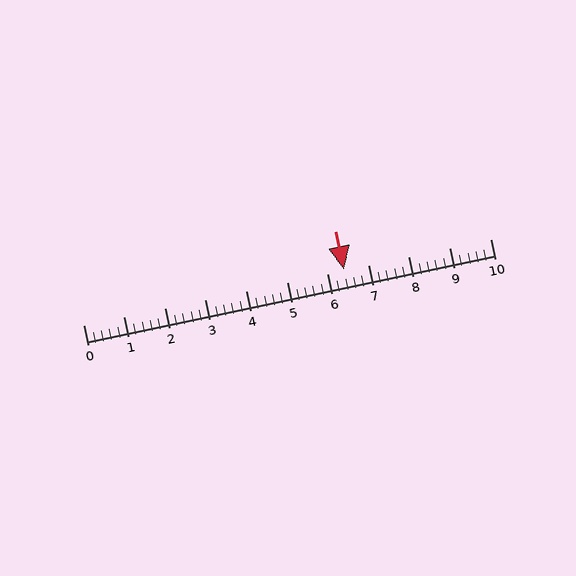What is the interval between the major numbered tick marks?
The major tick marks are spaced 1 units apart.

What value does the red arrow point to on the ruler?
The red arrow points to approximately 6.4.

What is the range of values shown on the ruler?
The ruler shows values from 0 to 10.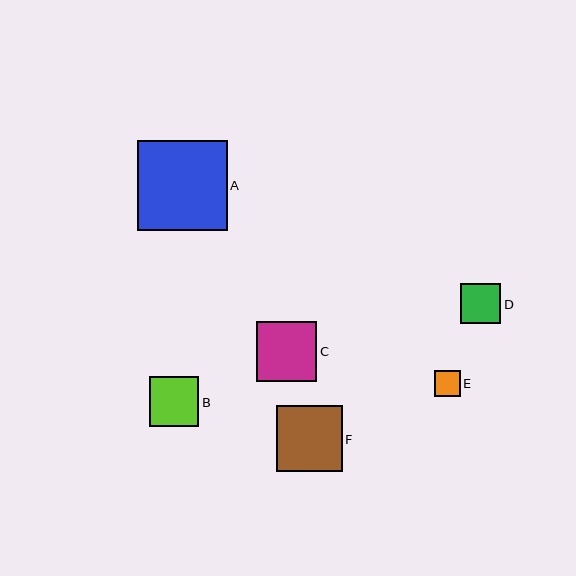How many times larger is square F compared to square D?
Square F is approximately 1.6 times the size of square D.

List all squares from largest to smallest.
From largest to smallest: A, F, C, B, D, E.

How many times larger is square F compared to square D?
Square F is approximately 1.6 times the size of square D.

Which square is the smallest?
Square E is the smallest with a size of approximately 26 pixels.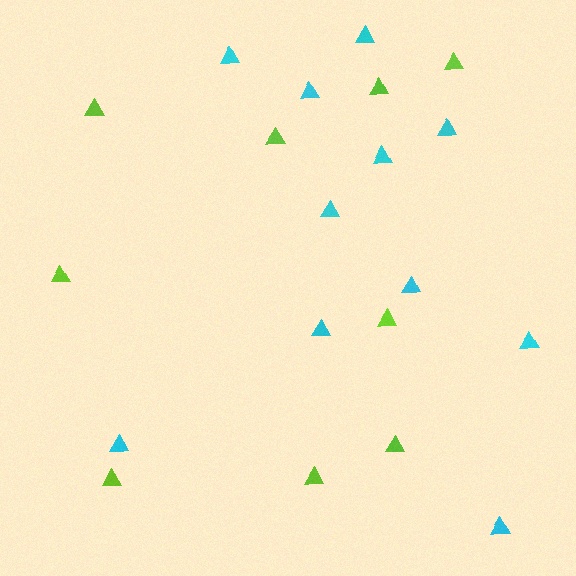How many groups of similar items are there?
There are 2 groups: one group of cyan triangles (11) and one group of lime triangles (9).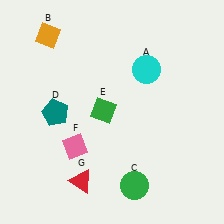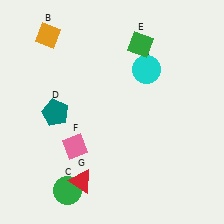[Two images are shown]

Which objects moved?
The objects that moved are: the green circle (C), the green diamond (E).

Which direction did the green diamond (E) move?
The green diamond (E) moved up.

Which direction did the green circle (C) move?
The green circle (C) moved left.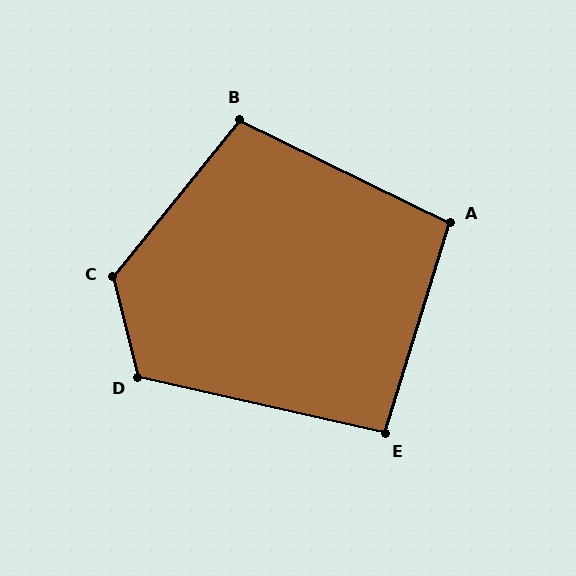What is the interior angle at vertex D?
Approximately 116 degrees (obtuse).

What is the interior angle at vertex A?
Approximately 99 degrees (obtuse).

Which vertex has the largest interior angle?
C, at approximately 128 degrees.